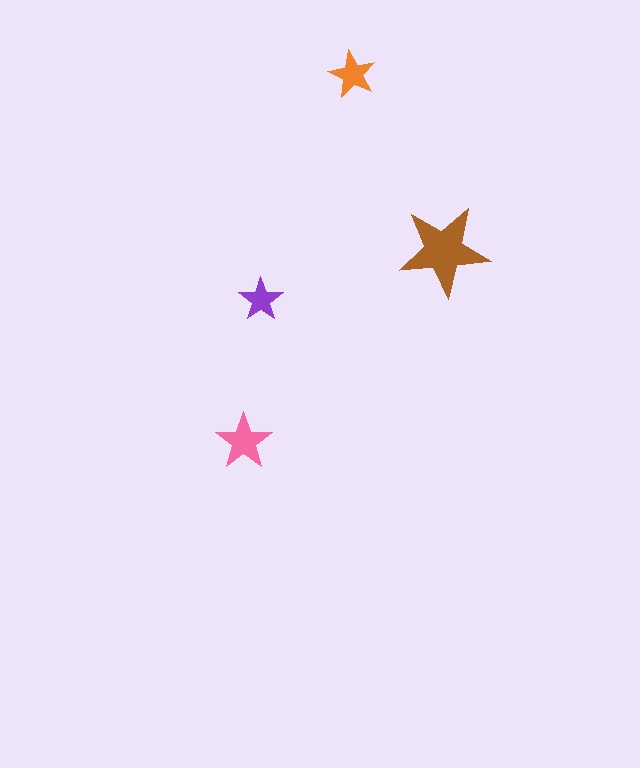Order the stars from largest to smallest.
the brown one, the pink one, the orange one, the purple one.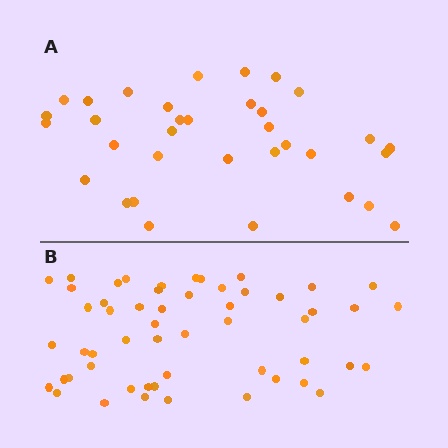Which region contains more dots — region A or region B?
Region B (the bottom region) has more dots.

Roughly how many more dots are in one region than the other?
Region B has approximately 20 more dots than region A.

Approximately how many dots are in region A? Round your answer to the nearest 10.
About 30 dots. (The exact count is 34, which rounds to 30.)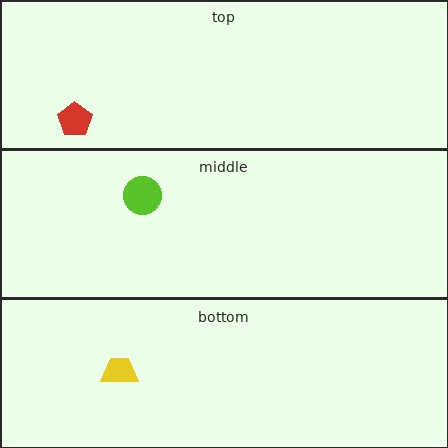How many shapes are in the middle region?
1.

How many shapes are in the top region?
1.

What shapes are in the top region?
The red pentagon.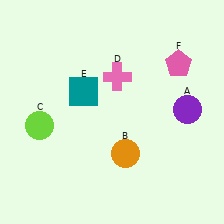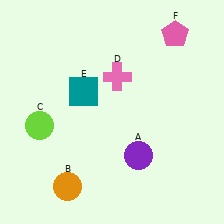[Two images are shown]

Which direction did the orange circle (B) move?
The orange circle (B) moved left.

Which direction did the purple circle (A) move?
The purple circle (A) moved left.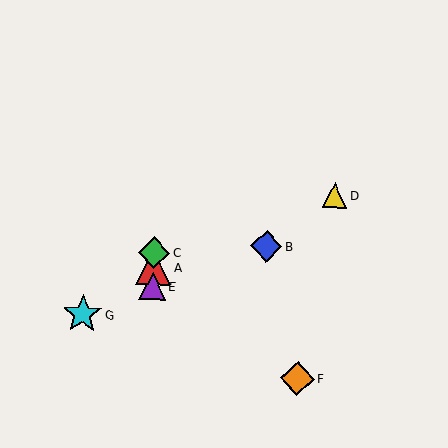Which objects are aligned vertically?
Objects A, C, E are aligned vertically.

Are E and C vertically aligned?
Yes, both are at x≈152.